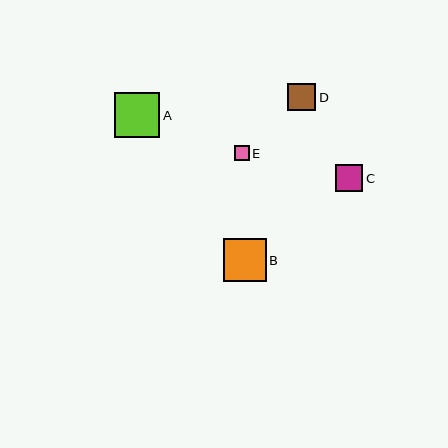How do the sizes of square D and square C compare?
Square D and square C are approximately the same size.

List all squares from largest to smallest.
From largest to smallest: A, B, D, C, E.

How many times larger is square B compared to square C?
Square B is approximately 1.6 times the size of square C.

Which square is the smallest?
Square E is the smallest with a size of approximately 15 pixels.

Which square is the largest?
Square A is the largest with a size of approximately 45 pixels.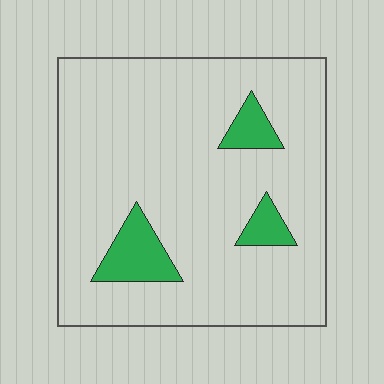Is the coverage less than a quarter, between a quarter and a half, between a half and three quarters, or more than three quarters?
Less than a quarter.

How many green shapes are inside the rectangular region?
3.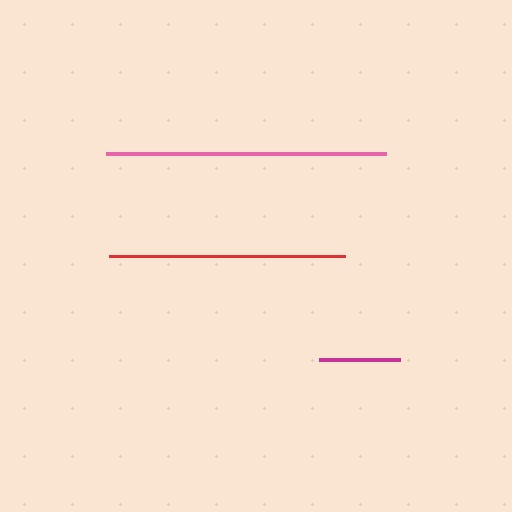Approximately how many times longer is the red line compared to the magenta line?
The red line is approximately 2.9 times the length of the magenta line.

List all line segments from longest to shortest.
From longest to shortest: pink, red, magenta.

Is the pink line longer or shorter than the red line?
The pink line is longer than the red line.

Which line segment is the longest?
The pink line is the longest at approximately 280 pixels.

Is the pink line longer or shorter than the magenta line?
The pink line is longer than the magenta line.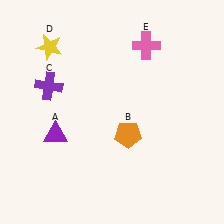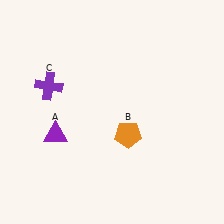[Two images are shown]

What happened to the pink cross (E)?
The pink cross (E) was removed in Image 2. It was in the top-right area of Image 1.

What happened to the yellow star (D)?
The yellow star (D) was removed in Image 2. It was in the top-left area of Image 1.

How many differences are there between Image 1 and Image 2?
There are 2 differences between the two images.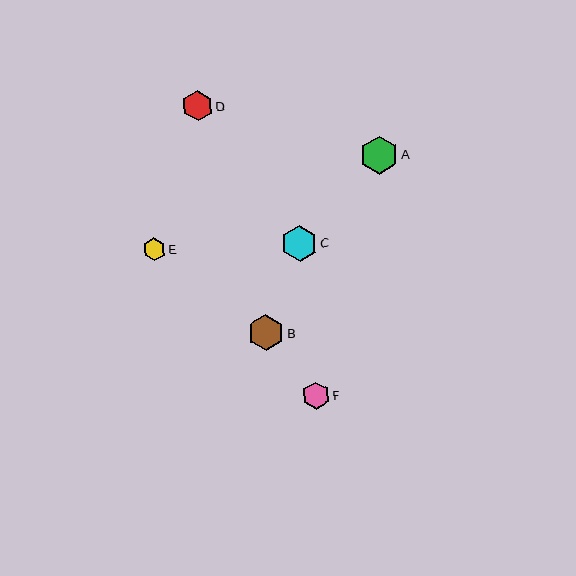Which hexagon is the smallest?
Hexagon E is the smallest with a size of approximately 23 pixels.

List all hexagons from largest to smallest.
From largest to smallest: A, C, B, D, F, E.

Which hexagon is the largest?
Hexagon A is the largest with a size of approximately 38 pixels.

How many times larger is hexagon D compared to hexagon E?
Hexagon D is approximately 1.3 times the size of hexagon E.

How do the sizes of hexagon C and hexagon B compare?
Hexagon C and hexagon B are approximately the same size.